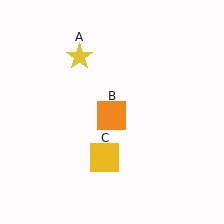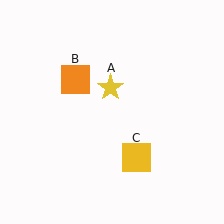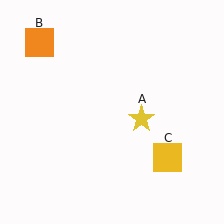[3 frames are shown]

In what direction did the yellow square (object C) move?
The yellow square (object C) moved right.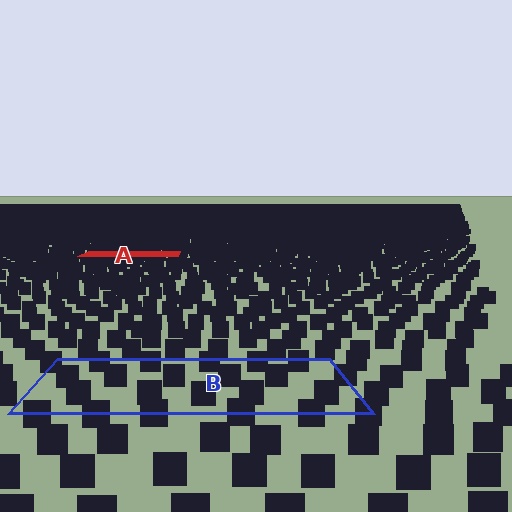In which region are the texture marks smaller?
The texture marks are smaller in region A, because it is farther away.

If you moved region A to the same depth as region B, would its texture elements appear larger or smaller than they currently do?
They would appear larger. At a closer depth, the same texture elements are projected at a bigger on-screen size.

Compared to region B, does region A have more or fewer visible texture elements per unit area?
Region A has more texture elements per unit area — they are packed more densely because it is farther away.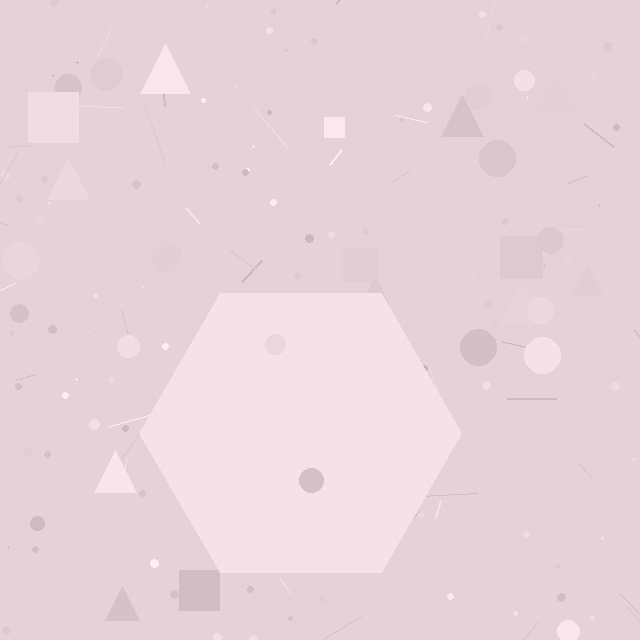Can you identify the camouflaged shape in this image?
The camouflaged shape is a hexagon.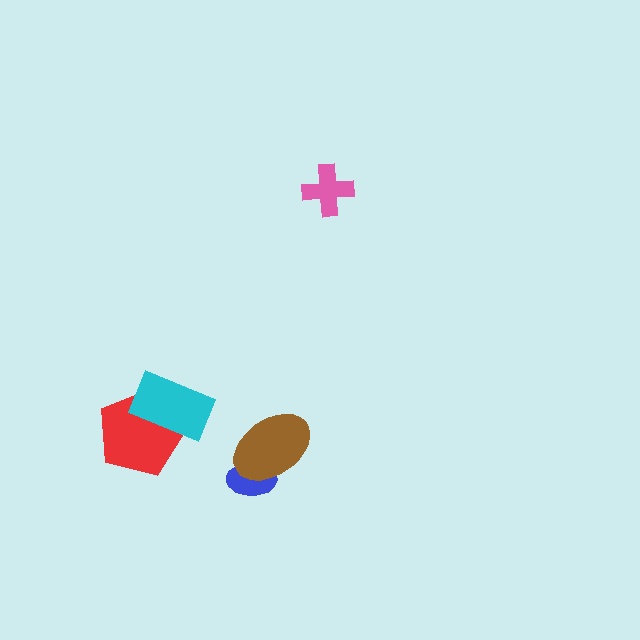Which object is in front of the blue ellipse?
The brown ellipse is in front of the blue ellipse.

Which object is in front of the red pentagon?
The cyan rectangle is in front of the red pentagon.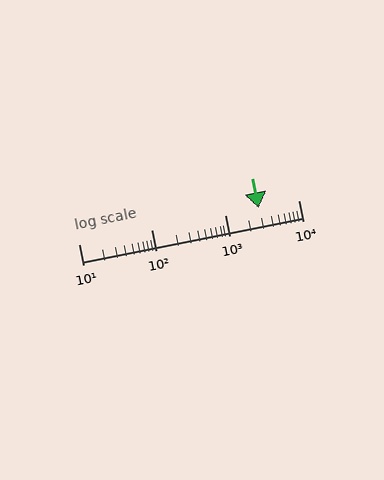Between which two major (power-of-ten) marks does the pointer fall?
The pointer is between 1000 and 10000.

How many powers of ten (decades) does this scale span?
The scale spans 3 decades, from 10 to 10000.